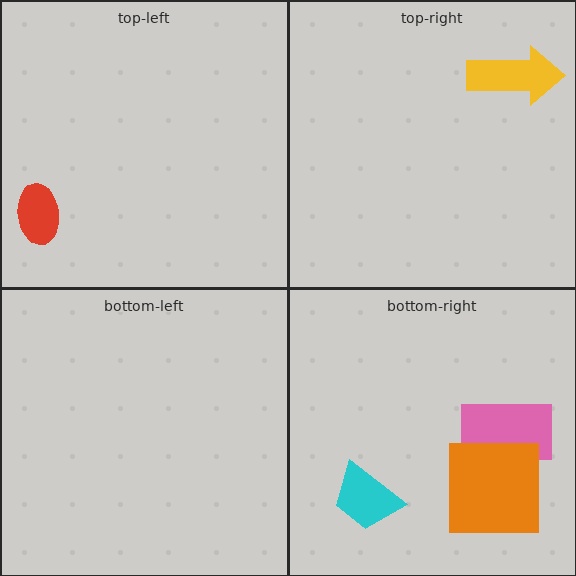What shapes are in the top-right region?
The yellow arrow.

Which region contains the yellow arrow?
The top-right region.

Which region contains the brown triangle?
The bottom-right region.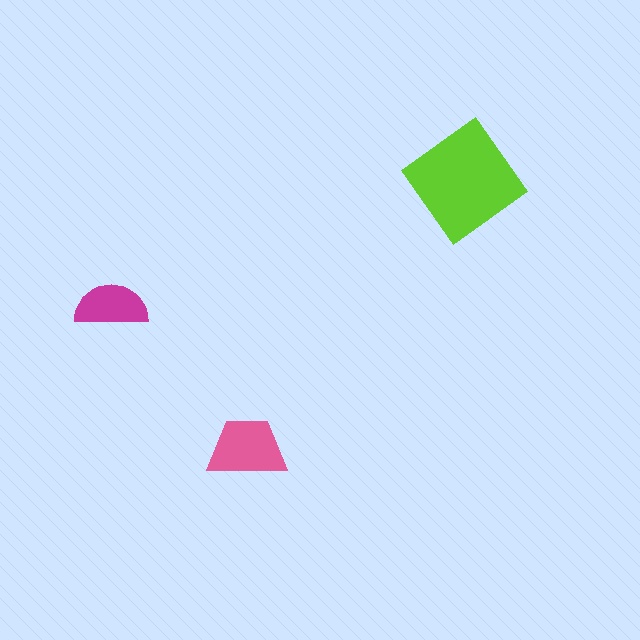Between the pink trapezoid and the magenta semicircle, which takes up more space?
The pink trapezoid.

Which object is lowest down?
The pink trapezoid is bottommost.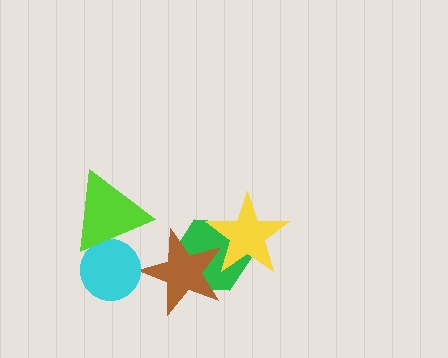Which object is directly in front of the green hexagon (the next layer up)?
The brown star is directly in front of the green hexagon.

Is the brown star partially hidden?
Yes, it is partially covered by another shape.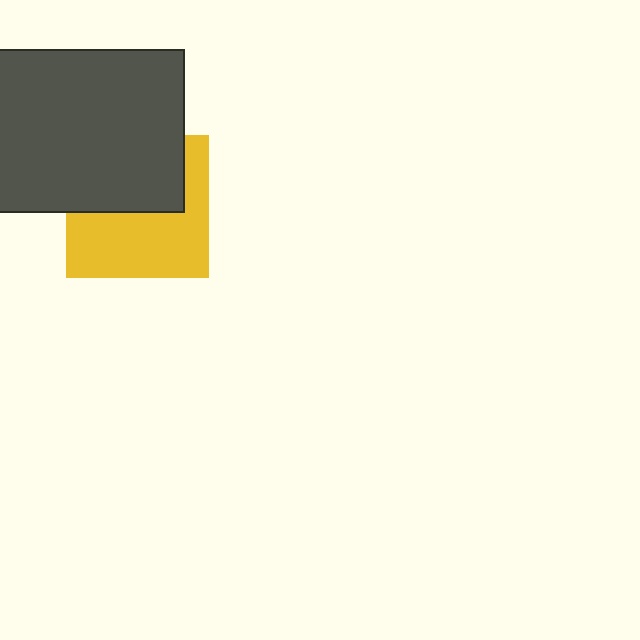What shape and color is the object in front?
The object in front is a dark gray rectangle.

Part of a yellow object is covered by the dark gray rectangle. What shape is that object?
It is a square.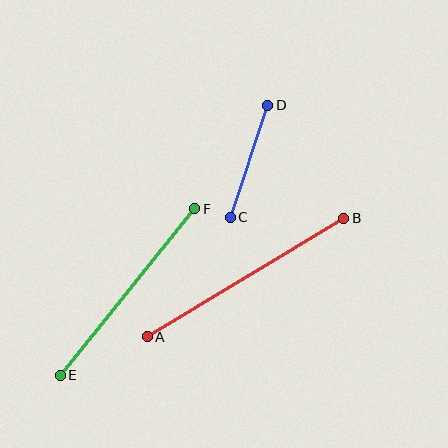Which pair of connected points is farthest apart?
Points A and B are farthest apart.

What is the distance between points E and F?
The distance is approximately 214 pixels.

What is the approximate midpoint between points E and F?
The midpoint is at approximately (128, 292) pixels.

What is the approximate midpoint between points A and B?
The midpoint is at approximately (245, 278) pixels.